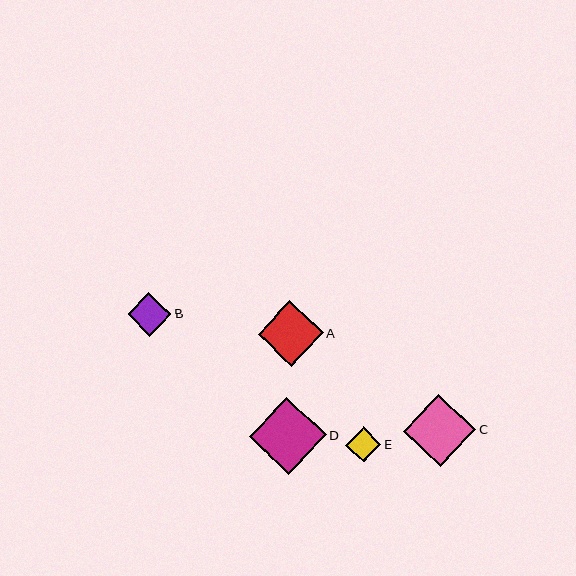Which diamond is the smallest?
Diamond E is the smallest with a size of approximately 35 pixels.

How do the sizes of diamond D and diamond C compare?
Diamond D and diamond C are approximately the same size.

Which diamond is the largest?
Diamond D is the largest with a size of approximately 77 pixels.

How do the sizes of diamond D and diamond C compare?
Diamond D and diamond C are approximately the same size.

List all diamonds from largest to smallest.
From largest to smallest: D, C, A, B, E.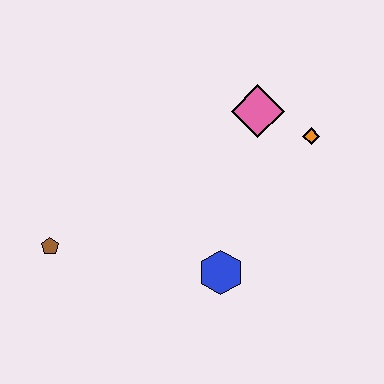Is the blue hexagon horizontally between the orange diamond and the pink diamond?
No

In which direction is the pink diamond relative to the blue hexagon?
The pink diamond is above the blue hexagon.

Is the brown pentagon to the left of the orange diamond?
Yes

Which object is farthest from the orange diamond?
The brown pentagon is farthest from the orange diamond.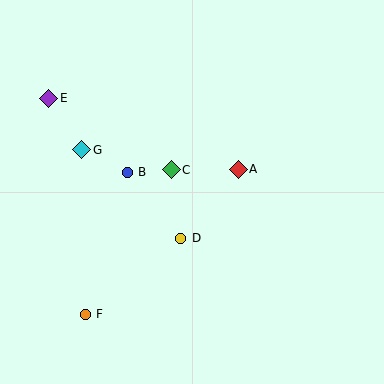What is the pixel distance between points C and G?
The distance between C and G is 92 pixels.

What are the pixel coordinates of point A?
Point A is at (238, 169).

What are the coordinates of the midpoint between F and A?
The midpoint between F and A is at (162, 242).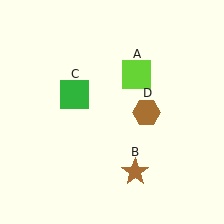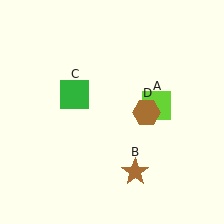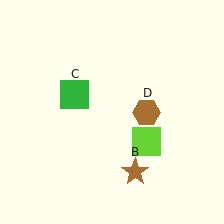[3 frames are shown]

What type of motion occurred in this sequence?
The lime square (object A) rotated clockwise around the center of the scene.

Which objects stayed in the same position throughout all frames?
Brown star (object B) and green square (object C) and brown hexagon (object D) remained stationary.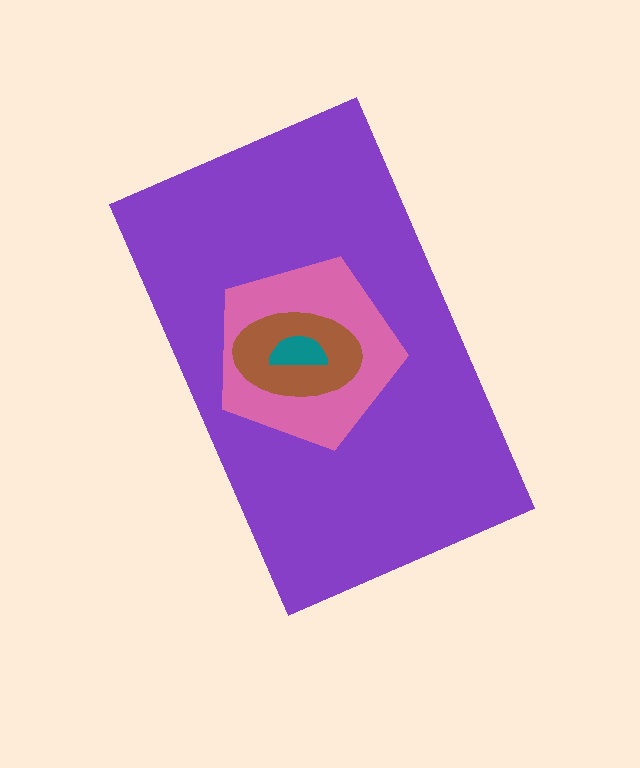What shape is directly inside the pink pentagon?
The brown ellipse.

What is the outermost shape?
The purple rectangle.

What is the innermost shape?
The teal semicircle.